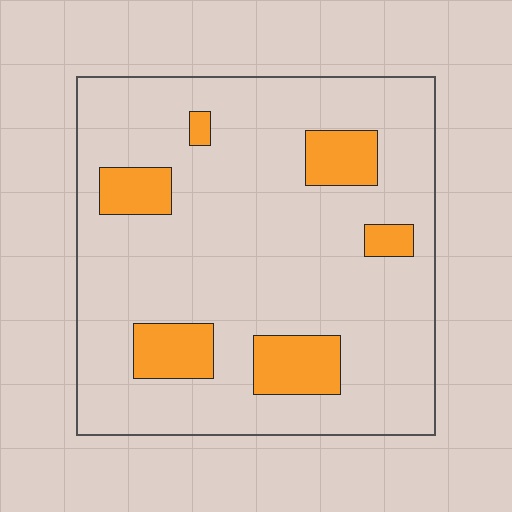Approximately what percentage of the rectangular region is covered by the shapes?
Approximately 15%.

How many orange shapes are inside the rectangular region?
6.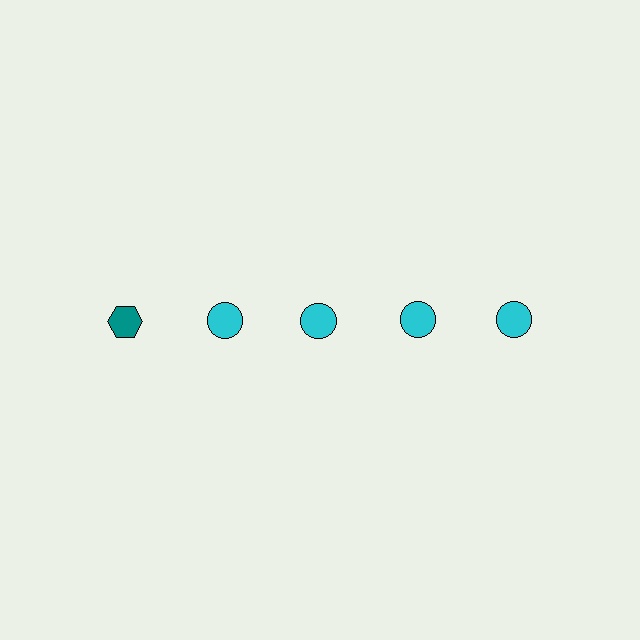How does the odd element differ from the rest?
It differs in both color (teal instead of cyan) and shape (hexagon instead of circle).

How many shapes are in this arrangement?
There are 5 shapes arranged in a grid pattern.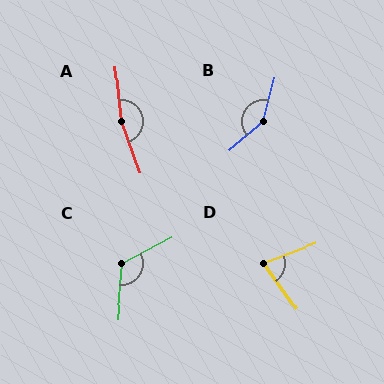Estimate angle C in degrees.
Approximately 122 degrees.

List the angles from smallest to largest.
D (75°), C (122°), B (146°), A (165°).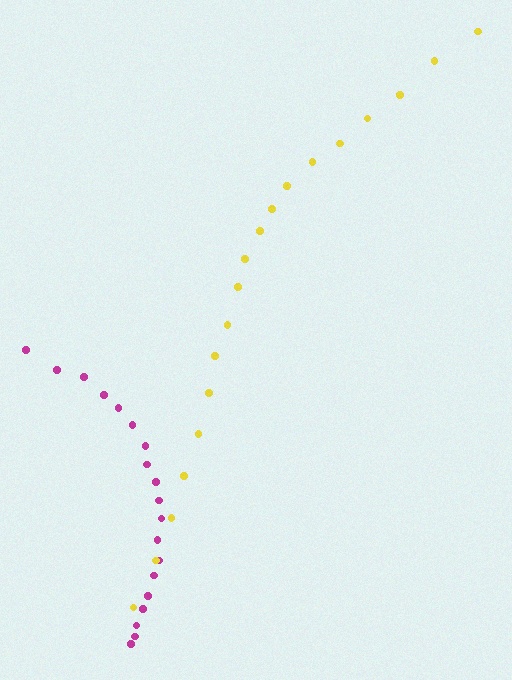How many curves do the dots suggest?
There are 2 distinct paths.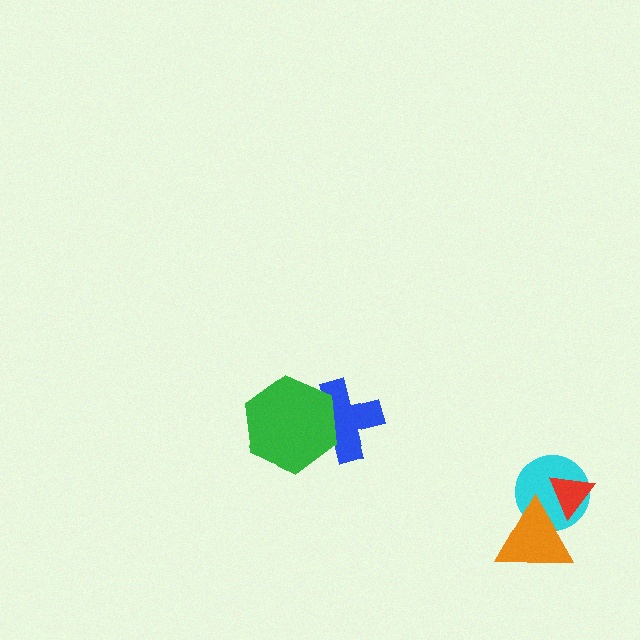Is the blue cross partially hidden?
Yes, it is partially covered by another shape.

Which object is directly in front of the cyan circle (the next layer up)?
The red triangle is directly in front of the cyan circle.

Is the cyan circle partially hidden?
Yes, it is partially covered by another shape.